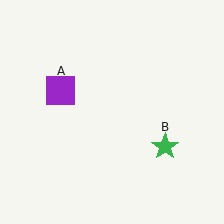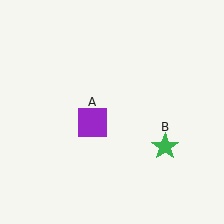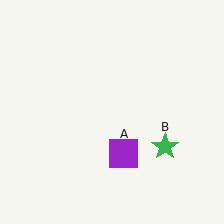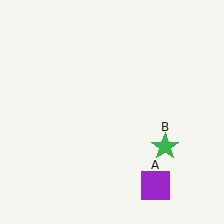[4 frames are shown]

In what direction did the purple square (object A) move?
The purple square (object A) moved down and to the right.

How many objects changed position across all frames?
1 object changed position: purple square (object A).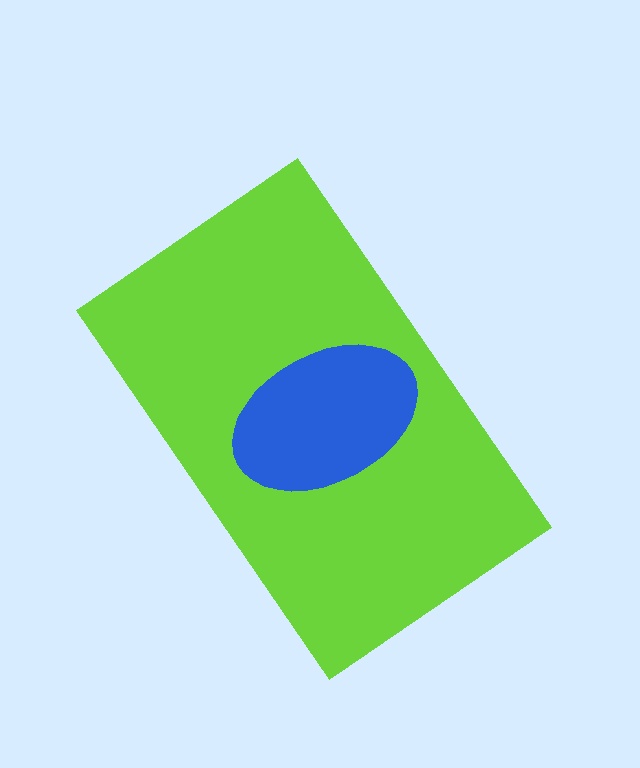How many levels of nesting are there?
2.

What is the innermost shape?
The blue ellipse.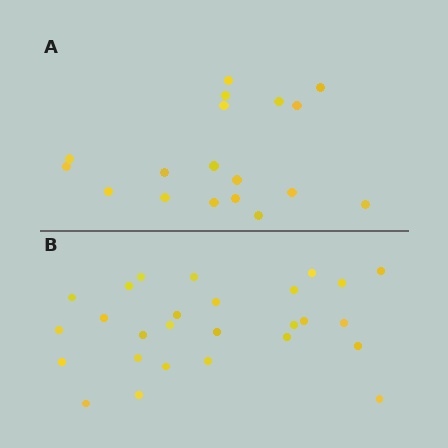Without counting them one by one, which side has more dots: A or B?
Region B (the bottom region) has more dots.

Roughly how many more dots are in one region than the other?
Region B has roughly 8 or so more dots than region A.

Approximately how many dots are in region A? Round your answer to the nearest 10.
About 20 dots. (The exact count is 18, which rounds to 20.)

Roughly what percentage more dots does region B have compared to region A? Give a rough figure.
About 50% more.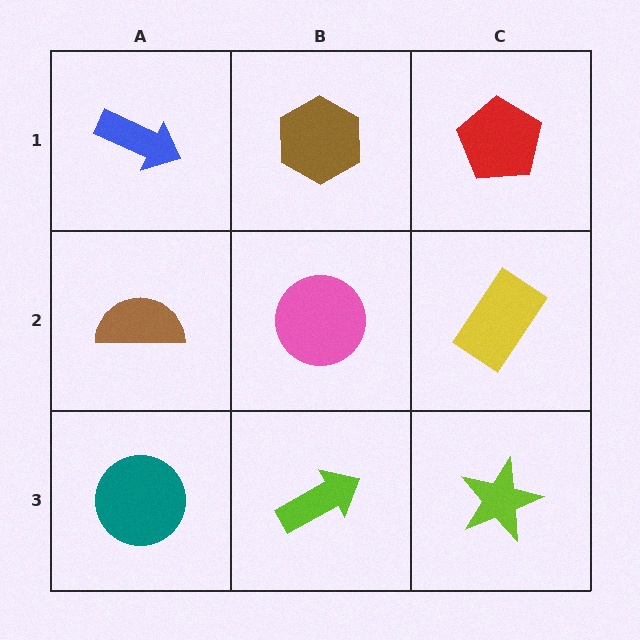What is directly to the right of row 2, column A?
A pink circle.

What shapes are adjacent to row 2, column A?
A blue arrow (row 1, column A), a teal circle (row 3, column A), a pink circle (row 2, column B).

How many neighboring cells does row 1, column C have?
2.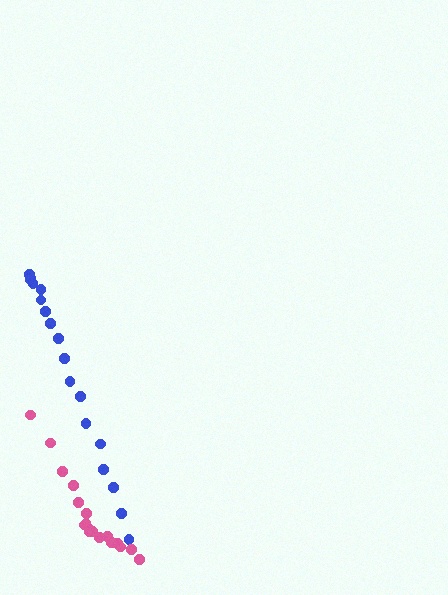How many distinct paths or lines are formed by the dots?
There are 2 distinct paths.